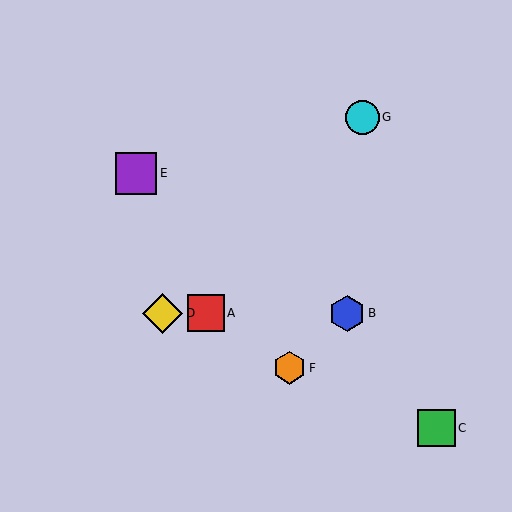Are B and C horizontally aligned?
No, B is at y≈313 and C is at y≈428.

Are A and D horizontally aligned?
Yes, both are at y≈313.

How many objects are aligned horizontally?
3 objects (A, B, D) are aligned horizontally.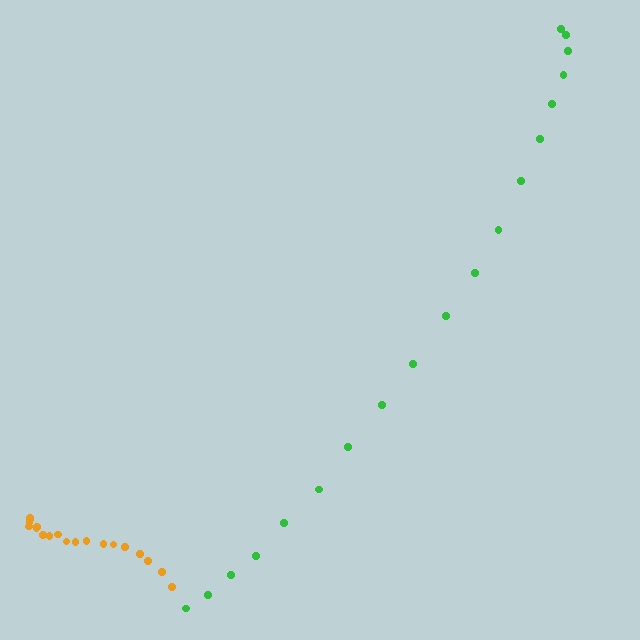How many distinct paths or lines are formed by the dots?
There are 2 distinct paths.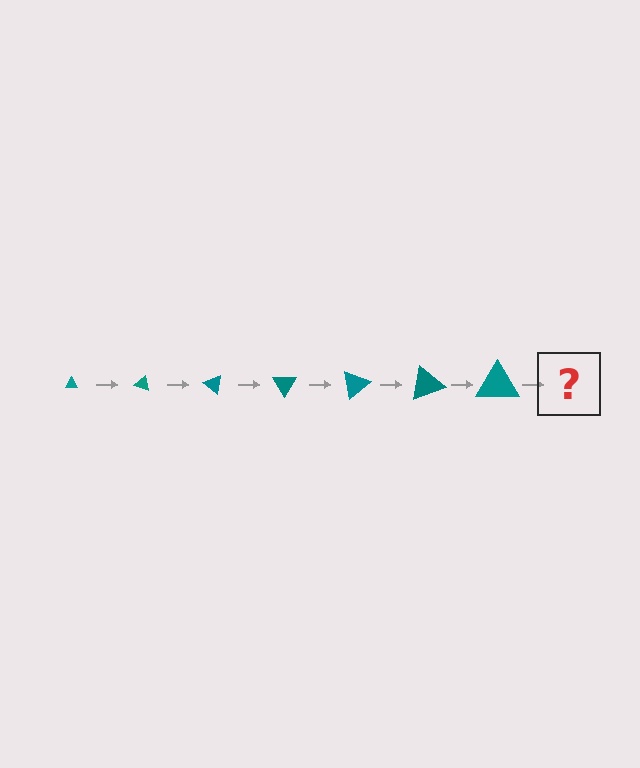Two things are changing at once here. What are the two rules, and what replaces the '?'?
The two rules are that the triangle grows larger each step and it rotates 20 degrees each step. The '?' should be a triangle, larger than the previous one and rotated 140 degrees from the start.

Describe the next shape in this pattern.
It should be a triangle, larger than the previous one and rotated 140 degrees from the start.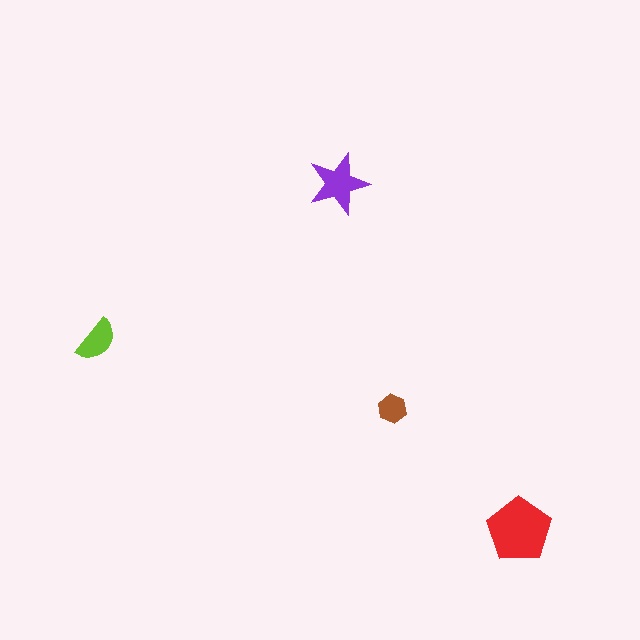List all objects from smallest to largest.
The brown hexagon, the lime semicircle, the purple star, the red pentagon.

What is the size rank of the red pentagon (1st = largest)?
1st.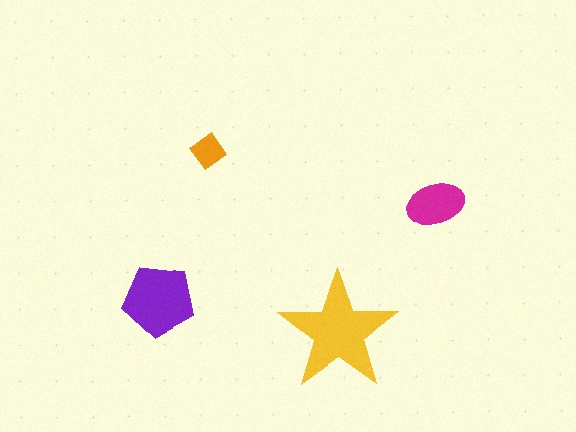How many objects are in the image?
There are 4 objects in the image.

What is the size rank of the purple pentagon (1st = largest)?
2nd.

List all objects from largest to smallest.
The yellow star, the purple pentagon, the magenta ellipse, the orange diamond.